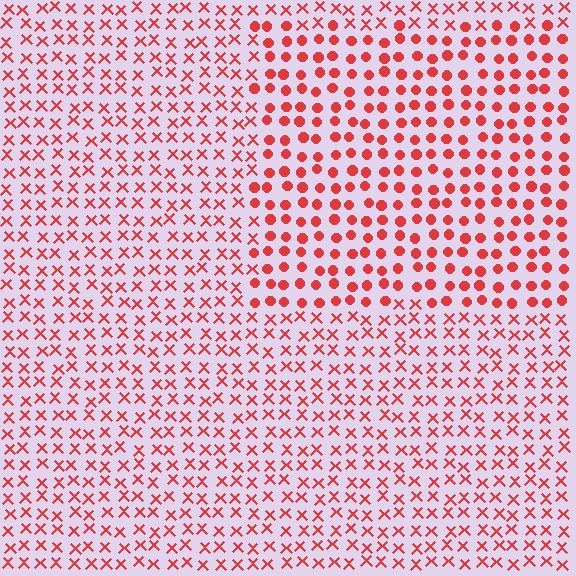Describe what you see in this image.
The image is filled with small red elements arranged in a uniform grid. A rectangle-shaped region contains circles, while the surrounding area contains X marks. The boundary is defined purely by the change in element shape.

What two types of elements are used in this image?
The image uses circles inside the rectangle region and X marks outside it.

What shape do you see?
I see a rectangle.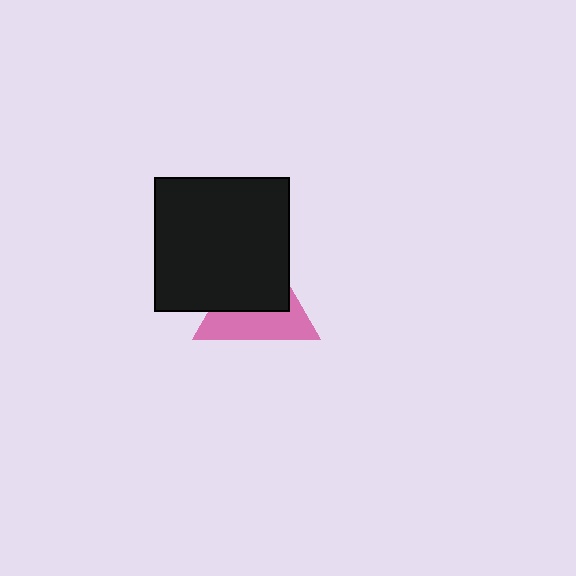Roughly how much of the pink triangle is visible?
About half of it is visible (roughly 47%).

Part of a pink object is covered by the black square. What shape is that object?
It is a triangle.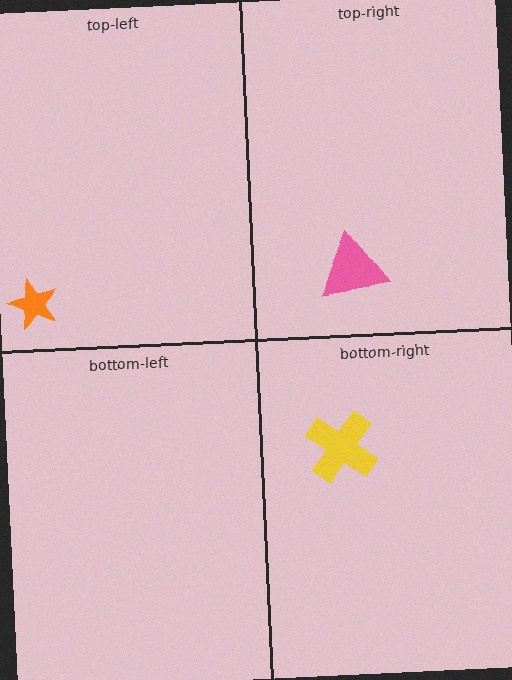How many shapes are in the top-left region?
1.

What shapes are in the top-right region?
The pink triangle.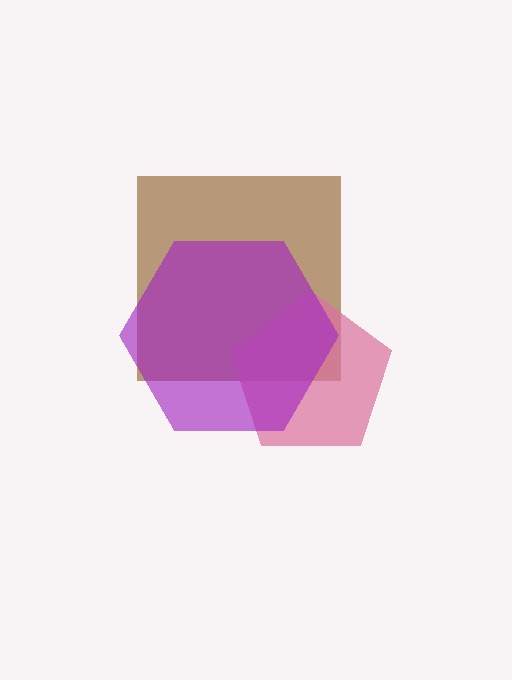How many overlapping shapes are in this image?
There are 3 overlapping shapes in the image.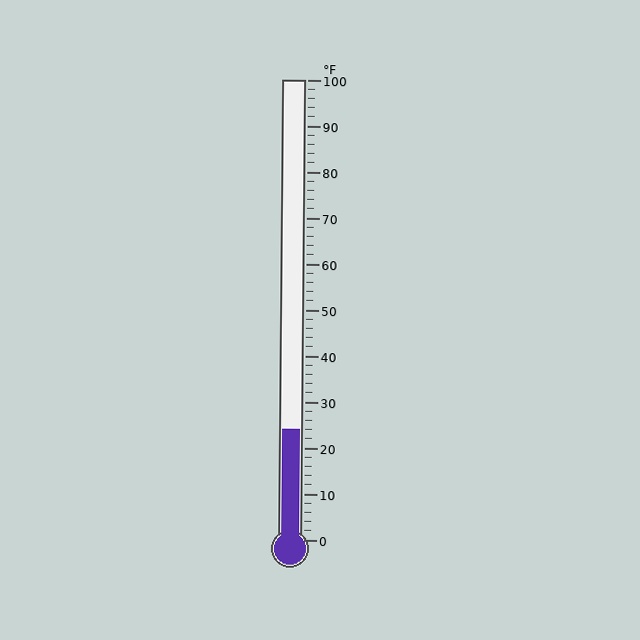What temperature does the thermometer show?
The thermometer shows approximately 24°F.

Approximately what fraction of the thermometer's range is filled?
The thermometer is filled to approximately 25% of its range.